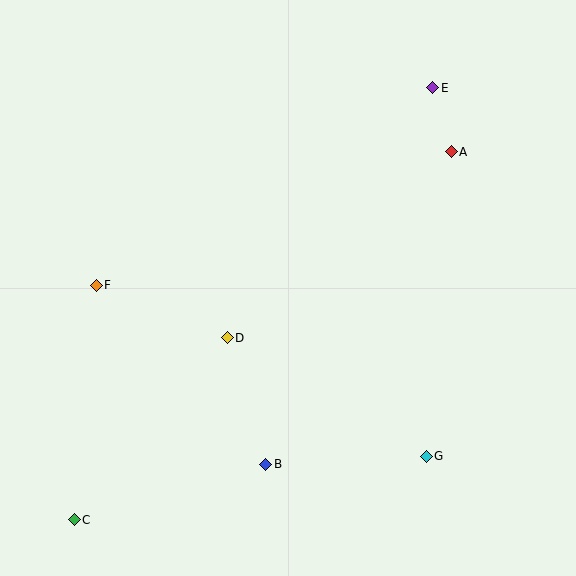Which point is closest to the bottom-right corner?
Point G is closest to the bottom-right corner.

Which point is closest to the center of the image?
Point D at (227, 338) is closest to the center.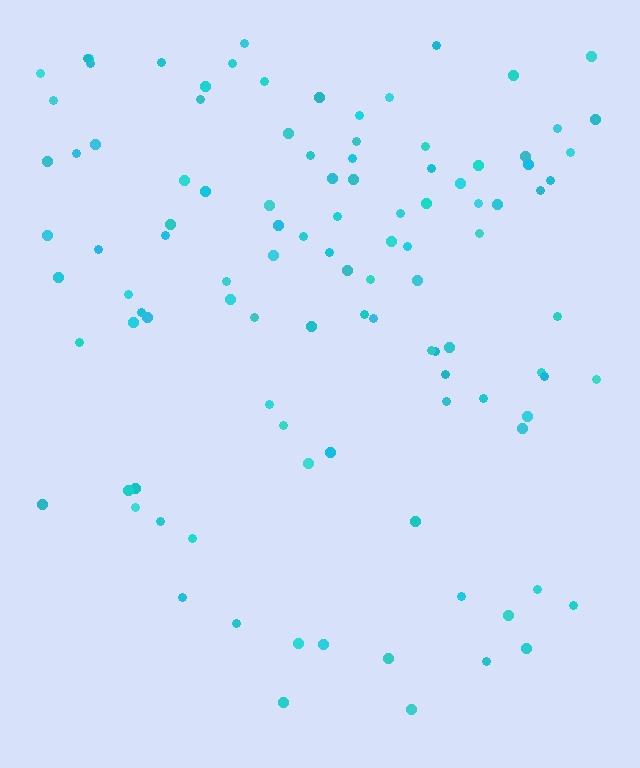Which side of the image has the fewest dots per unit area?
The bottom.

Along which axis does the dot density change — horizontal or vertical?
Vertical.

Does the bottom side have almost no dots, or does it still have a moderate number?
Still a moderate number, just noticeably fewer than the top.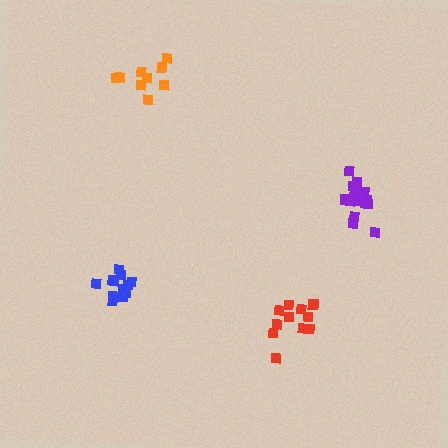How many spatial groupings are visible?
There are 4 spatial groupings.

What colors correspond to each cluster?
The clusters are colored: red, purple, blue, orange.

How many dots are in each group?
Group 1: 11 dots, Group 2: 14 dots, Group 3: 12 dots, Group 4: 9 dots (46 total).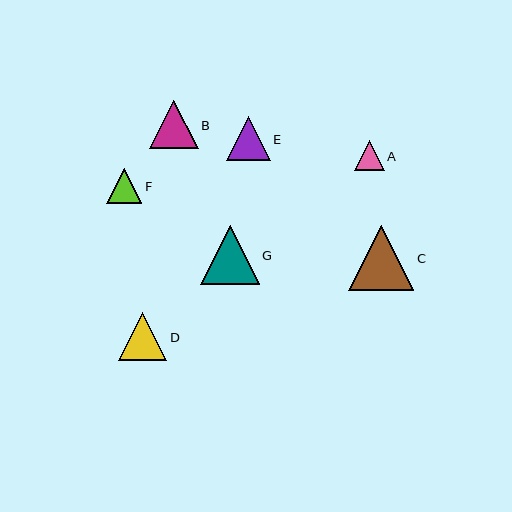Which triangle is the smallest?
Triangle A is the smallest with a size of approximately 30 pixels.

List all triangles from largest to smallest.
From largest to smallest: C, G, B, D, E, F, A.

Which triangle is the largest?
Triangle C is the largest with a size of approximately 65 pixels.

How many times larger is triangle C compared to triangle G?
Triangle C is approximately 1.1 times the size of triangle G.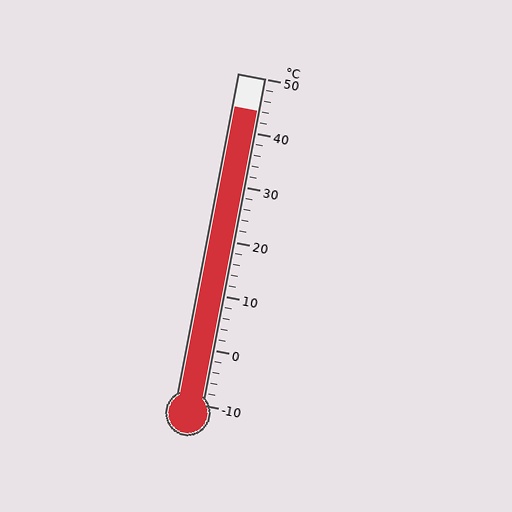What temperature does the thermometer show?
The thermometer shows approximately 44°C.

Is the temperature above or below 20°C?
The temperature is above 20°C.